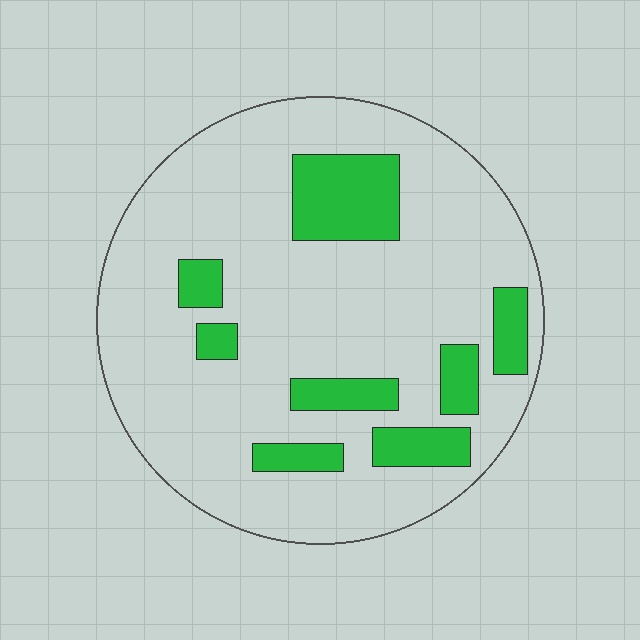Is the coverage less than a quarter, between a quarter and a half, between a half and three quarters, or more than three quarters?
Less than a quarter.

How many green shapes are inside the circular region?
8.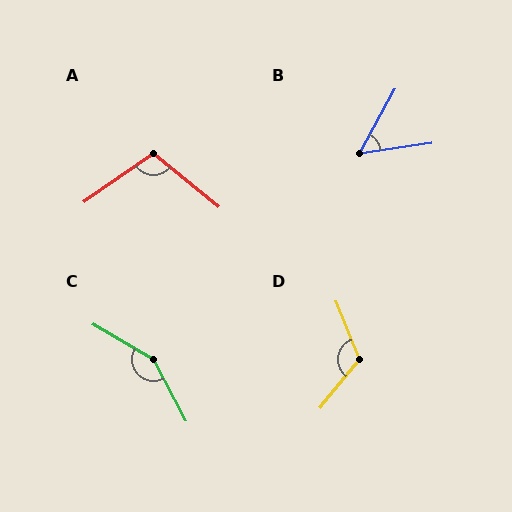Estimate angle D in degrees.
Approximately 119 degrees.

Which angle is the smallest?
B, at approximately 53 degrees.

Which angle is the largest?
C, at approximately 148 degrees.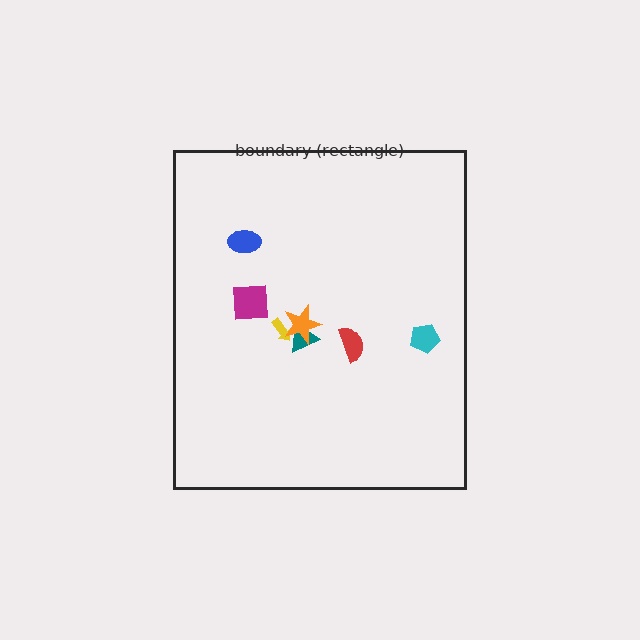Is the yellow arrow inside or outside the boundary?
Inside.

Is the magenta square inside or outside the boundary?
Inside.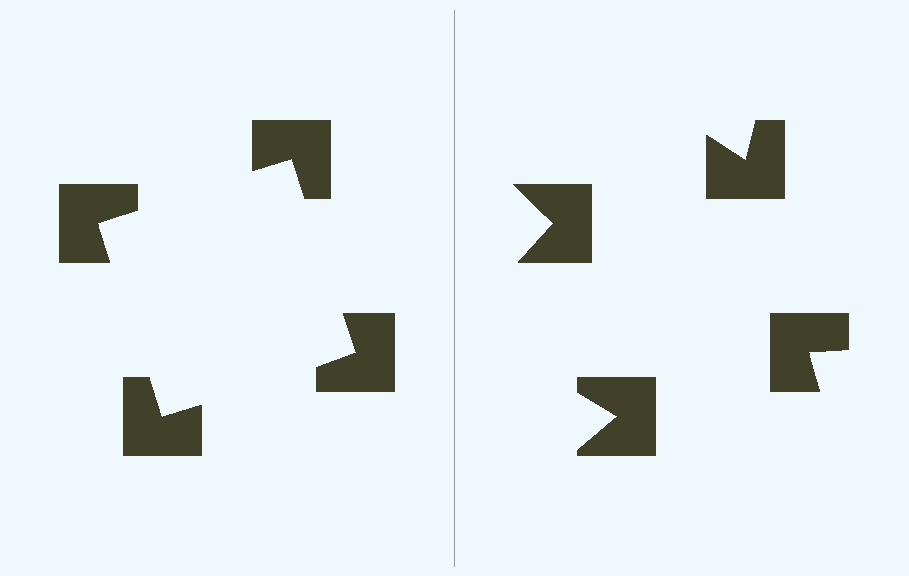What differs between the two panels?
The notched squares are positioned identically on both sides; only the wedge orientations differ. On the left they align to a square; on the right they are misaligned.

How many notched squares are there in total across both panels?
8 — 4 on each side.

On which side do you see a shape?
An illusory square appears on the left side. On the right side the wedge cuts are rotated, so no coherent shape forms.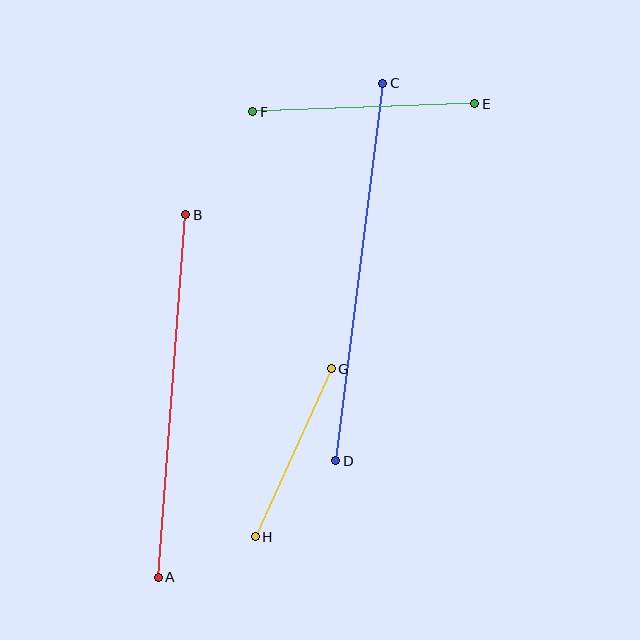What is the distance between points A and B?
The distance is approximately 363 pixels.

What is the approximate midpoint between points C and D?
The midpoint is at approximately (359, 272) pixels.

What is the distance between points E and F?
The distance is approximately 222 pixels.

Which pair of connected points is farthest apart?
Points C and D are farthest apart.